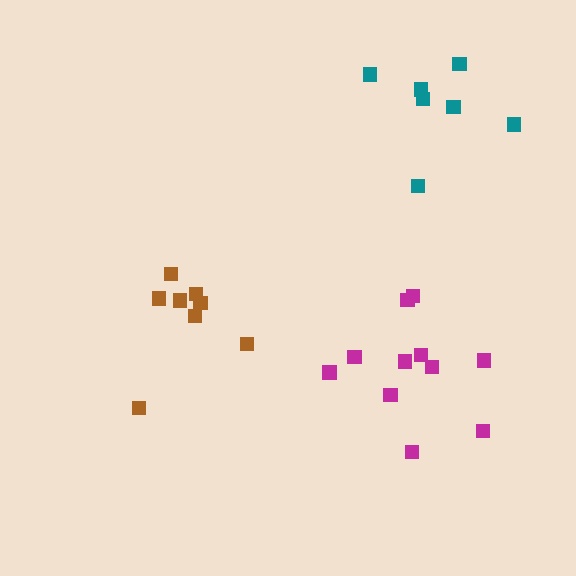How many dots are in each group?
Group 1: 7 dots, Group 2: 8 dots, Group 3: 11 dots (26 total).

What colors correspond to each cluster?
The clusters are colored: teal, brown, magenta.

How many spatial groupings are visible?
There are 3 spatial groupings.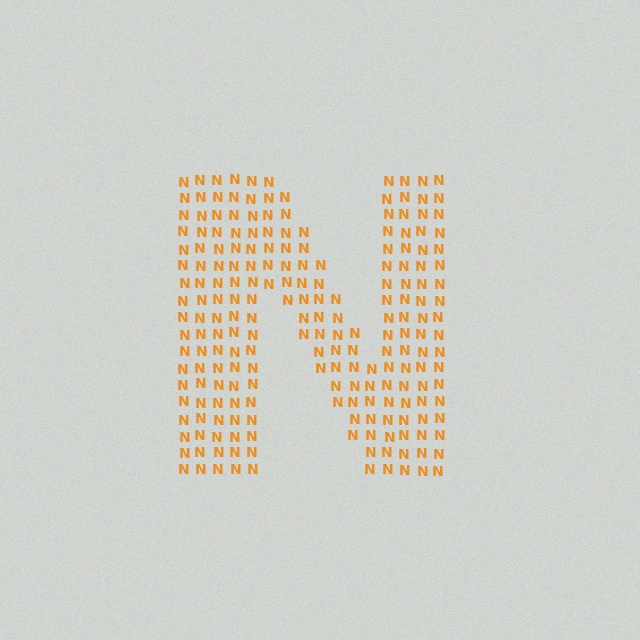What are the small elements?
The small elements are letter N's.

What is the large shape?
The large shape is the letter N.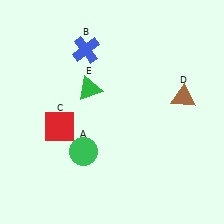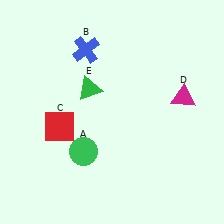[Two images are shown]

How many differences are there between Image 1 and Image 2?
There is 1 difference between the two images.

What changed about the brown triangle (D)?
In Image 1, D is brown. In Image 2, it changed to magenta.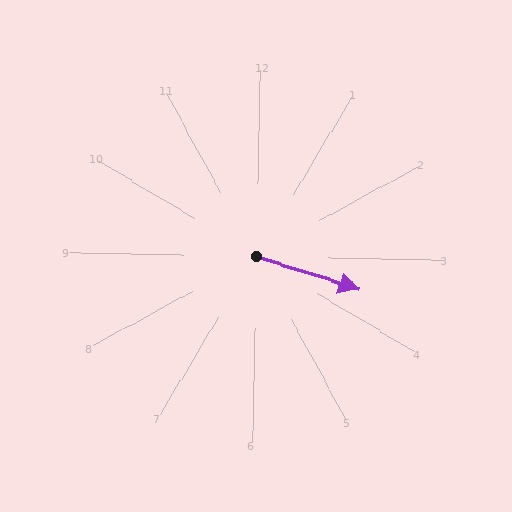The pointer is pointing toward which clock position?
Roughly 4 o'clock.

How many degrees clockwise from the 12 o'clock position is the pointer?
Approximately 107 degrees.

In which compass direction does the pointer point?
East.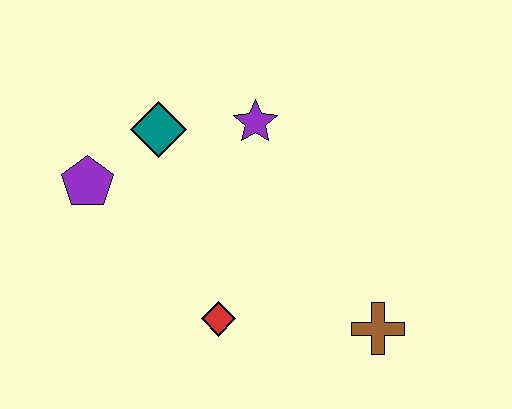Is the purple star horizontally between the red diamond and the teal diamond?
No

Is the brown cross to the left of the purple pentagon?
No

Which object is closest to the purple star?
The teal diamond is closest to the purple star.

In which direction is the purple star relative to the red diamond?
The purple star is above the red diamond.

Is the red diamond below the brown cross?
No